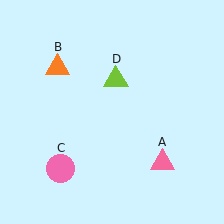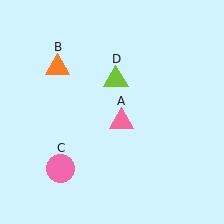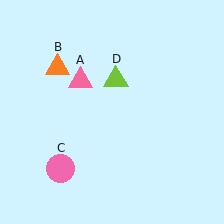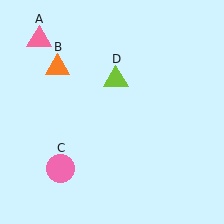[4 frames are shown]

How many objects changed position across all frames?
1 object changed position: pink triangle (object A).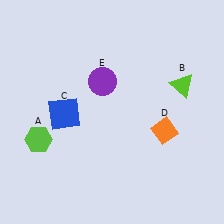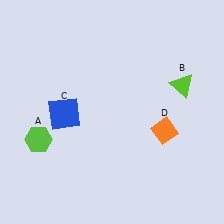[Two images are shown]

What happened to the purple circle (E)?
The purple circle (E) was removed in Image 2. It was in the top-left area of Image 1.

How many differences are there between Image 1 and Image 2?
There is 1 difference between the two images.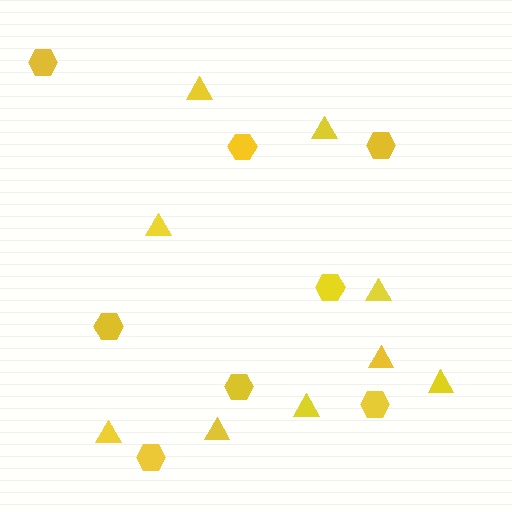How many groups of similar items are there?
There are 2 groups: one group of hexagons (8) and one group of triangles (9).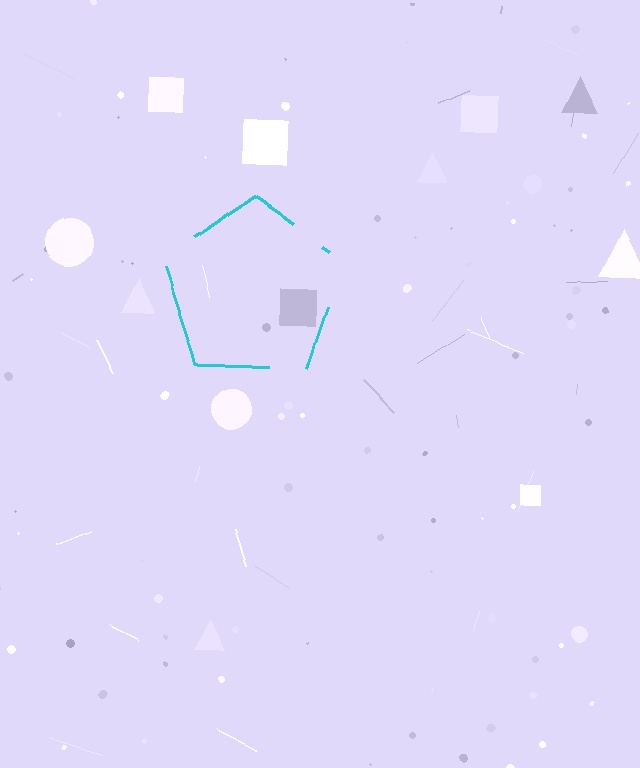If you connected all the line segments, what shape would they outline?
They would outline a pentagon.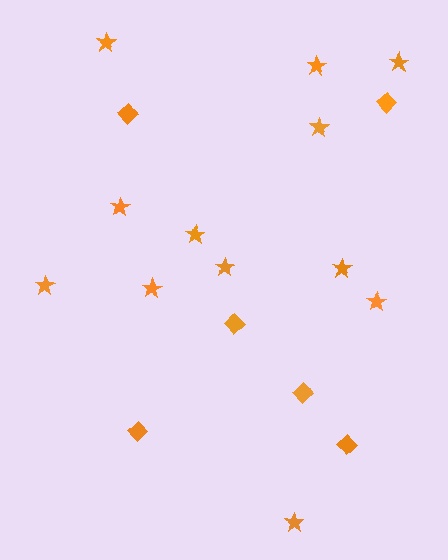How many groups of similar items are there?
There are 2 groups: one group of stars (12) and one group of diamonds (6).